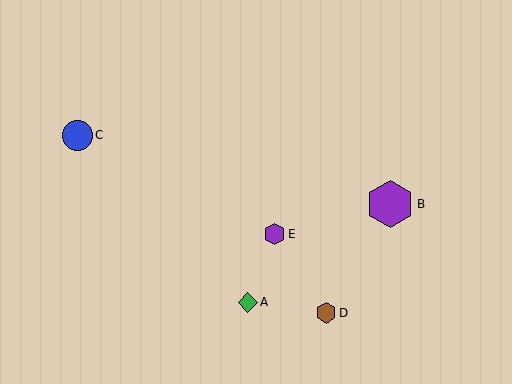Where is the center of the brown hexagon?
The center of the brown hexagon is at (326, 313).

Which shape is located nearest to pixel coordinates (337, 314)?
The brown hexagon (labeled D) at (326, 313) is nearest to that location.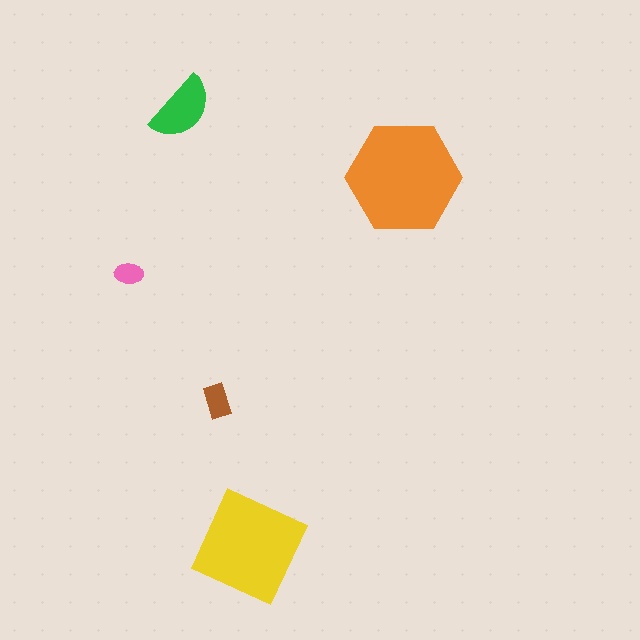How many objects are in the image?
There are 5 objects in the image.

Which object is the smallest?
The pink ellipse.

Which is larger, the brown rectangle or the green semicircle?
The green semicircle.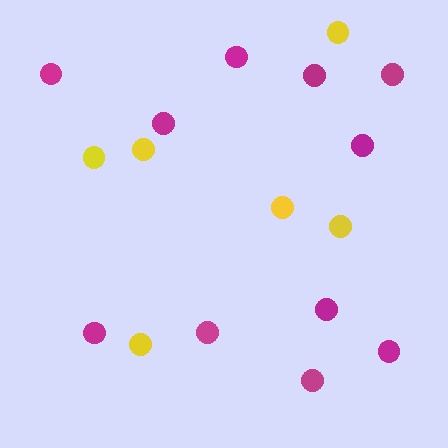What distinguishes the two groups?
There are 2 groups: one group of yellow circles (6) and one group of magenta circles (11).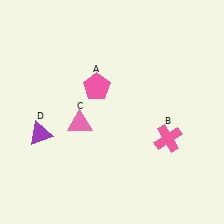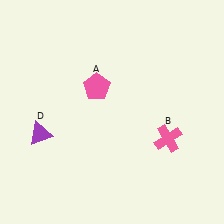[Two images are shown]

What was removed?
The pink triangle (C) was removed in Image 2.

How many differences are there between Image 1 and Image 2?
There is 1 difference between the two images.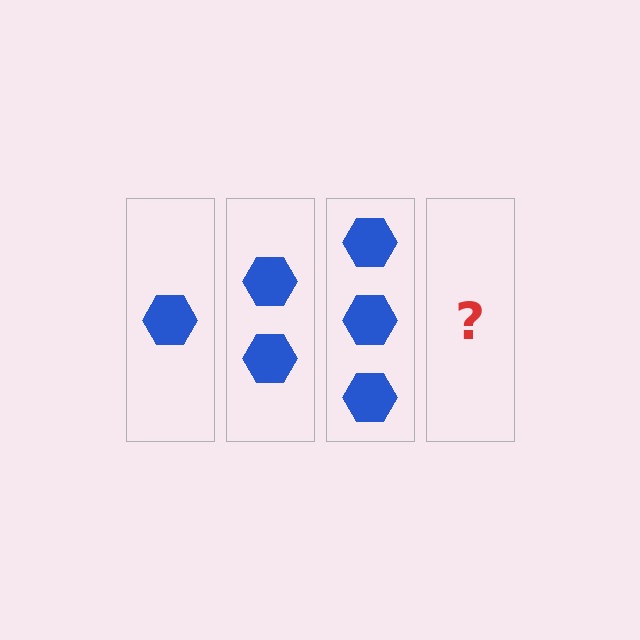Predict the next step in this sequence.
The next step is 4 hexagons.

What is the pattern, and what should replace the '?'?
The pattern is that each step adds one more hexagon. The '?' should be 4 hexagons.